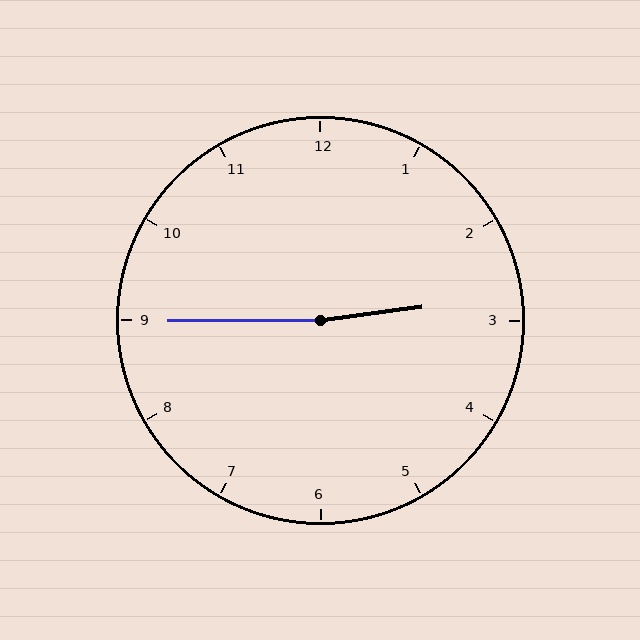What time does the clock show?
2:45.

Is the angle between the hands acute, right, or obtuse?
It is obtuse.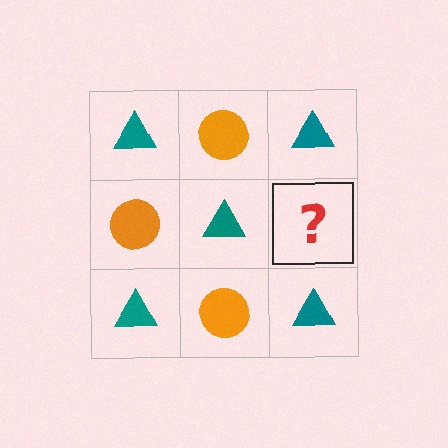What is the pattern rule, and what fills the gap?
The rule is that it alternates teal triangle and orange circle in a checkerboard pattern. The gap should be filled with an orange circle.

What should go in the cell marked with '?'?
The missing cell should contain an orange circle.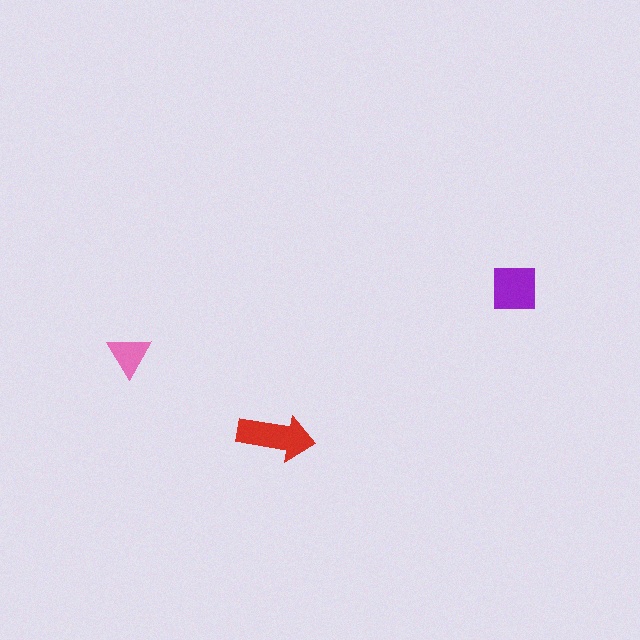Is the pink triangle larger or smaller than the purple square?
Smaller.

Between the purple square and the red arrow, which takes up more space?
The red arrow.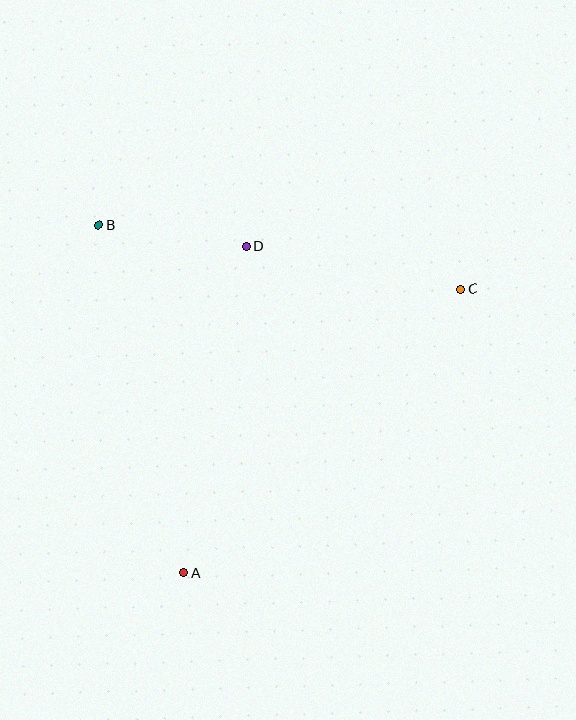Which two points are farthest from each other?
Points A and C are farthest from each other.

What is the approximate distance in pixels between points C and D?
The distance between C and D is approximately 219 pixels.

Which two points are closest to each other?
Points B and D are closest to each other.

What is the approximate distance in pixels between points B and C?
The distance between B and C is approximately 368 pixels.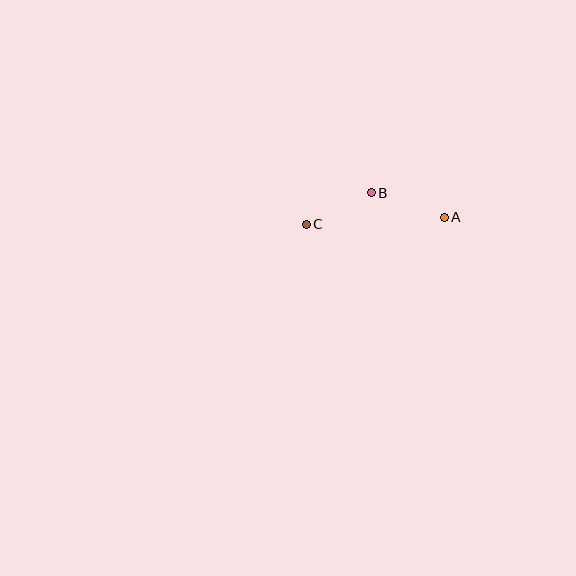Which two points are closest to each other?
Points B and C are closest to each other.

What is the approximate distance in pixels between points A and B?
The distance between A and B is approximately 77 pixels.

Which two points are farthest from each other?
Points A and C are farthest from each other.